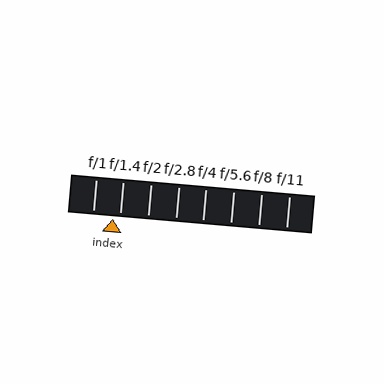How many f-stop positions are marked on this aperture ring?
There are 8 f-stop positions marked.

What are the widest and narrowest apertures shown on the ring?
The widest aperture shown is f/1 and the narrowest is f/11.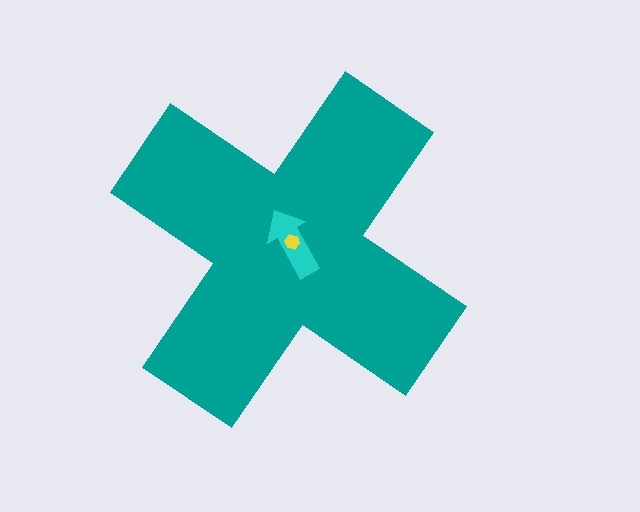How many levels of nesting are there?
3.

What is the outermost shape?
The teal cross.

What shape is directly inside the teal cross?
The cyan arrow.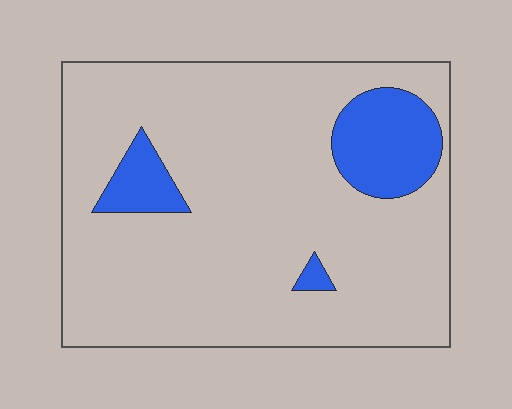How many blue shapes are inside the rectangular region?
3.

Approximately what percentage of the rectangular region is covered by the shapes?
Approximately 15%.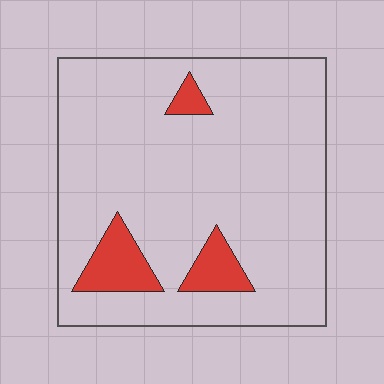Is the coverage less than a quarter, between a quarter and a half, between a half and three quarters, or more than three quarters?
Less than a quarter.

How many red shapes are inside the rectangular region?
3.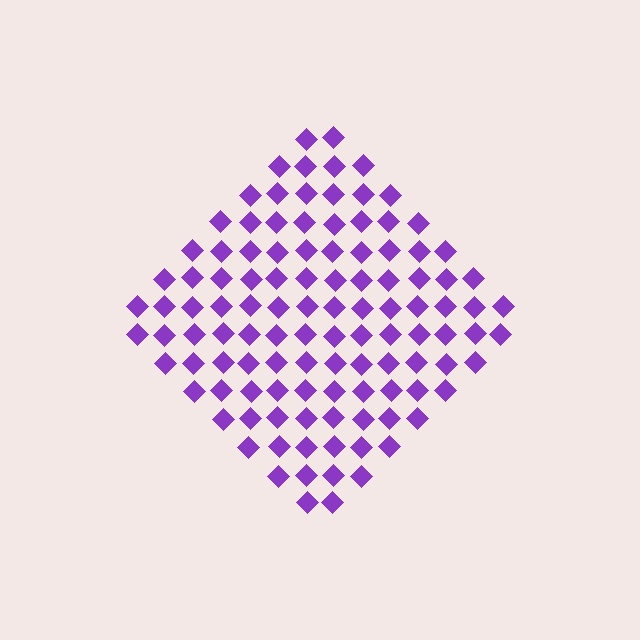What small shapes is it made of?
It is made of small diamonds.